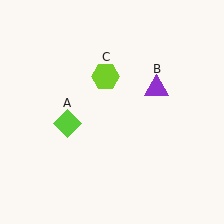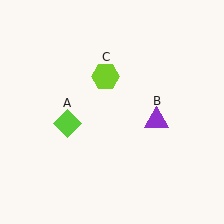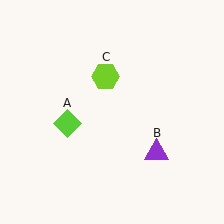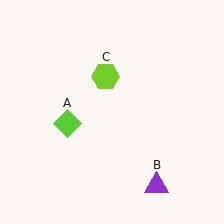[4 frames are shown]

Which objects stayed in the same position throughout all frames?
Lime diamond (object A) and lime hexagon (object C) remained stationary.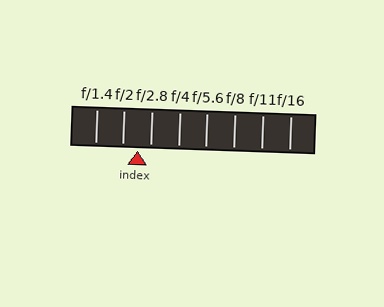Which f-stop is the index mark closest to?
The index mark is closest to f/2.8.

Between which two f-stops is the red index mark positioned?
The index mark is between f/2 and f/2.8.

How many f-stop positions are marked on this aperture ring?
There are 8 f-stop positions marked.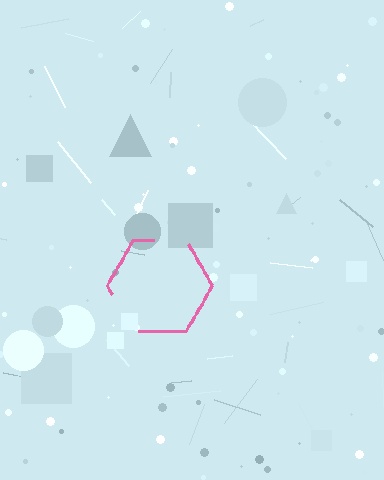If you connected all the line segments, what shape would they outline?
They would outline a hexagon.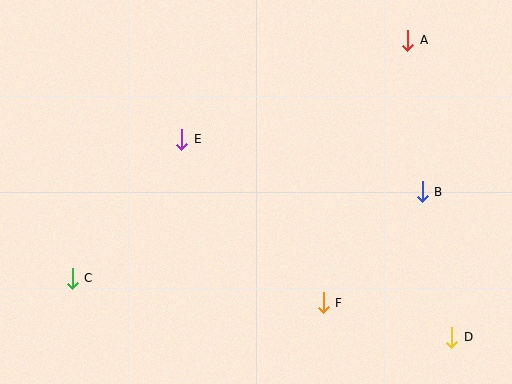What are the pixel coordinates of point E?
Point E is at (182, 139).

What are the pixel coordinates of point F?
Point F is at (323, 303).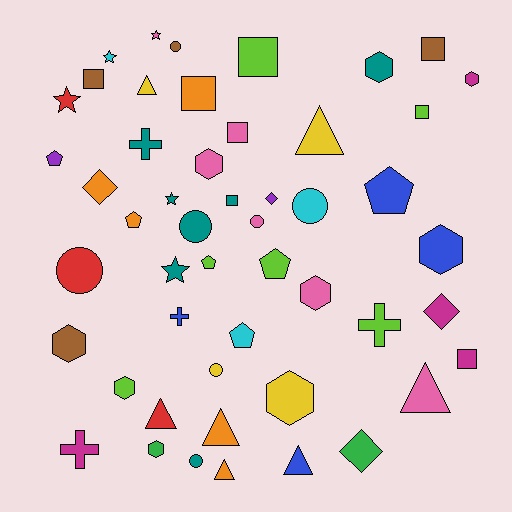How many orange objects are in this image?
There are 5 orange objects.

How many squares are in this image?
There are 8 squares.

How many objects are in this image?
There are 50 objects.